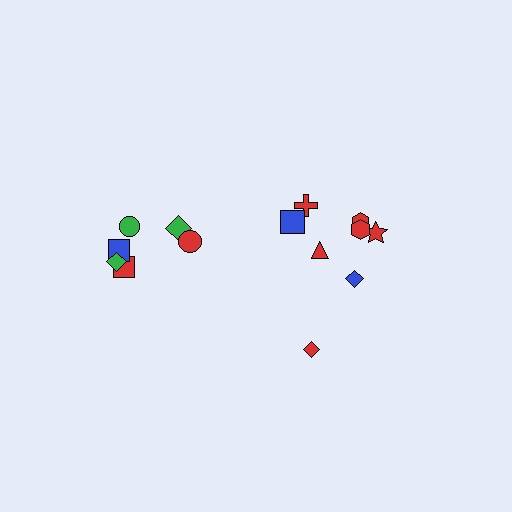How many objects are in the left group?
There are 6 objects.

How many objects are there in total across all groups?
There are 14 objects.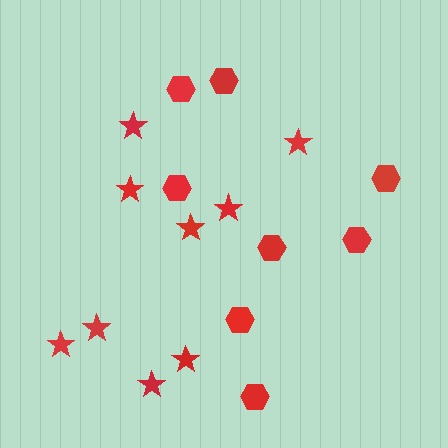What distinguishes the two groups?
There are 2 groups: one group of hexagons (8) and one group of stars (9).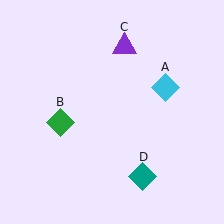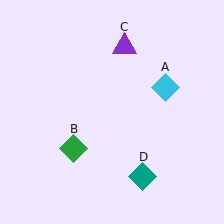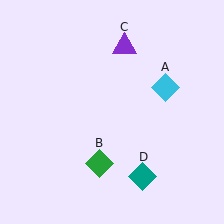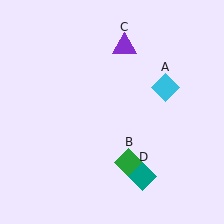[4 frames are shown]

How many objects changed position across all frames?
1 object changed position: green diamond (object B).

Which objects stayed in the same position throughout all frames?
Cyan diamond (object A) and purple triangle (object C) and teal diamond (object D) remained stationary.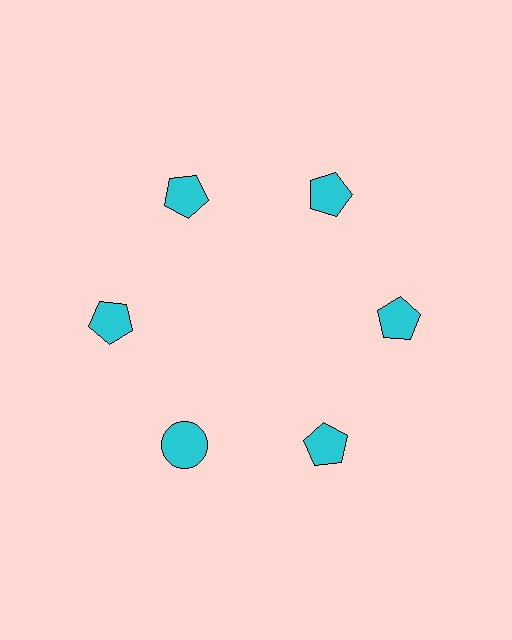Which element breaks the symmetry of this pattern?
The cyan circle at roughly the 7 o'clock position breaks the symmetry. All other shapes are cyan pentagons.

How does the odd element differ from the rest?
It has a different shape: circle instead of pentagon.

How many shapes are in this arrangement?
There are 6 shapes arranged in a ring pattern.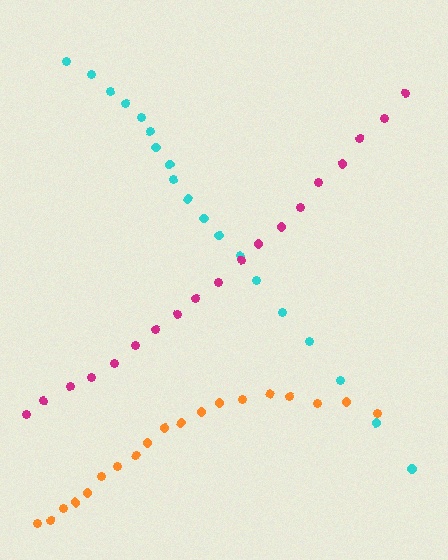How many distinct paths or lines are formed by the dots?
There are 3 distinct paths.